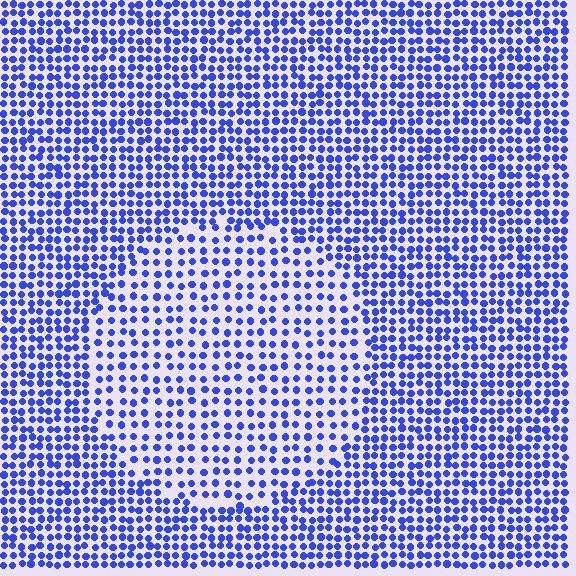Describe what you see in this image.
The image contains small blue elements arranged at two different densities. A circle-shaped region is visible where the elements are less densely packed than the surrounding area.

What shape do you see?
I see a circle.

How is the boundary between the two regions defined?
The boundary is defined by a change in element density (approximately 1.7x ratio). All elements are the same color, size, and shape.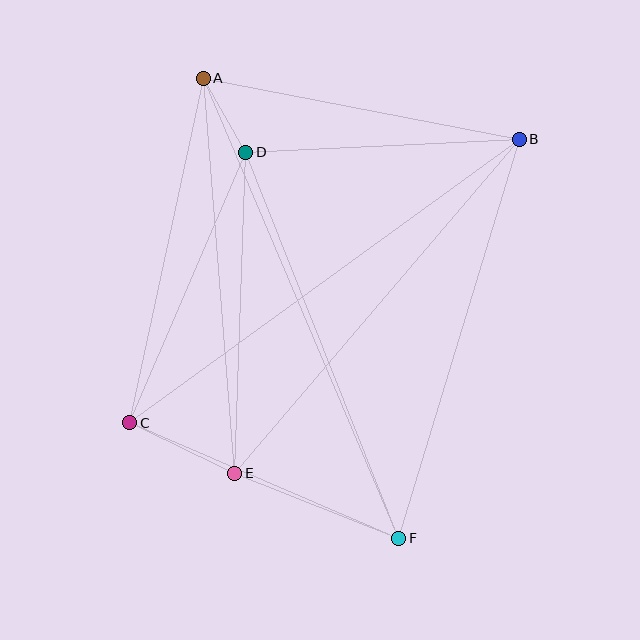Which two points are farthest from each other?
Points A and F are farthest from each other.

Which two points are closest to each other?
Points A and D are closest to each other.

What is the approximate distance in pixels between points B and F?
The distance between B and F is approximately 417 pixels.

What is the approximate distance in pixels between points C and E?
The distance between C and E is approximately 117 pixels.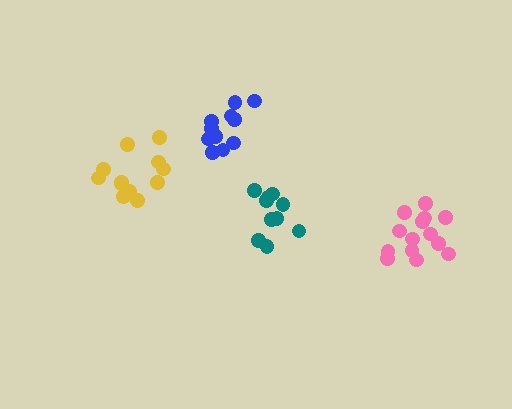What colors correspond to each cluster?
The clusters are colored: blue, teal, pink, yellow.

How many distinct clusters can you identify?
There are 4 distinct clusters.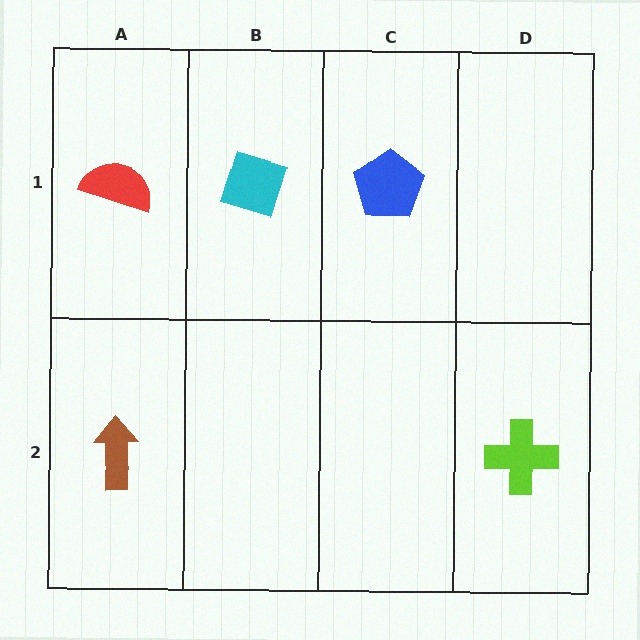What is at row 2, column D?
A lime cross.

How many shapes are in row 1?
3 shapes.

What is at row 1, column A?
A red semicircle.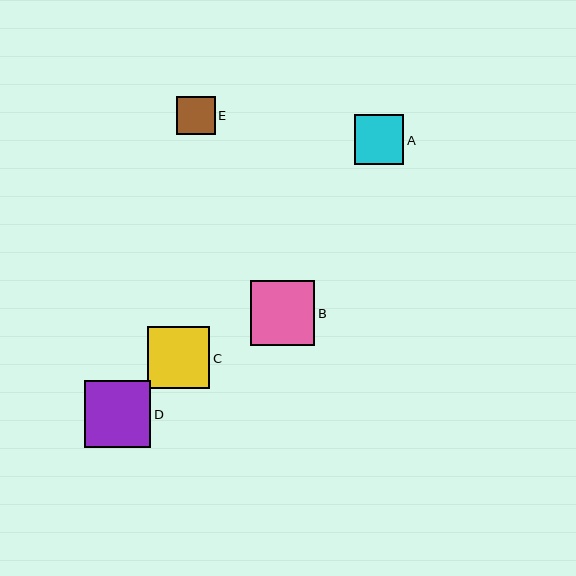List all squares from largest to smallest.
From largest to smallest: D, B, C, A, E.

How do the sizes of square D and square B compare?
Square D and square B are approximately the same size.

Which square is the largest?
Square D is the largest with a size of approximately 67 pixels.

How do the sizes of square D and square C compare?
Square D and square C are approximately the same size.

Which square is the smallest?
Square E is the smallest with a size of approximately 39 pixels.